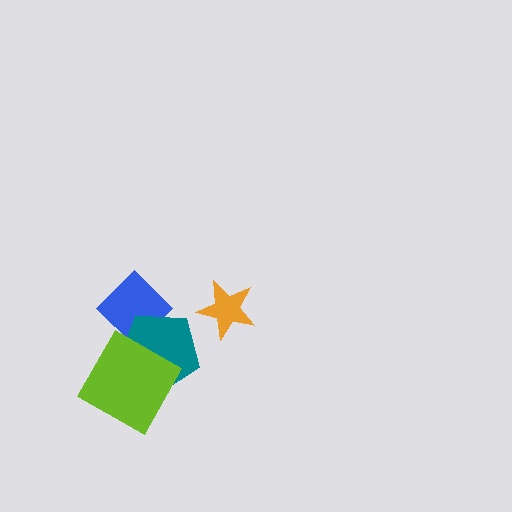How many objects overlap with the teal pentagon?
2 objects overlap with the teal pentagon.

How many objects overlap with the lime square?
1 object overlaps with the lime square.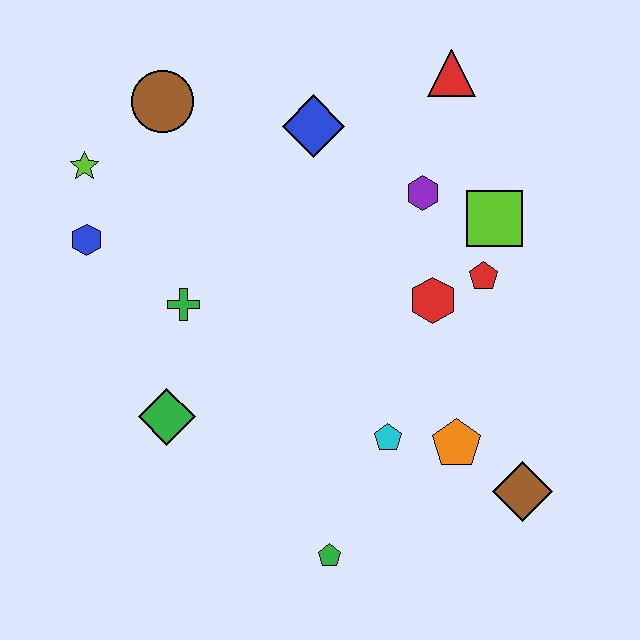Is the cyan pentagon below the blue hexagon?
Yes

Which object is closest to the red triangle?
The purple hexagon is closest to the red triangle.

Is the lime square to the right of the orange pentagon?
Yes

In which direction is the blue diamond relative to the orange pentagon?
The blue diamond is above the orange pentagon.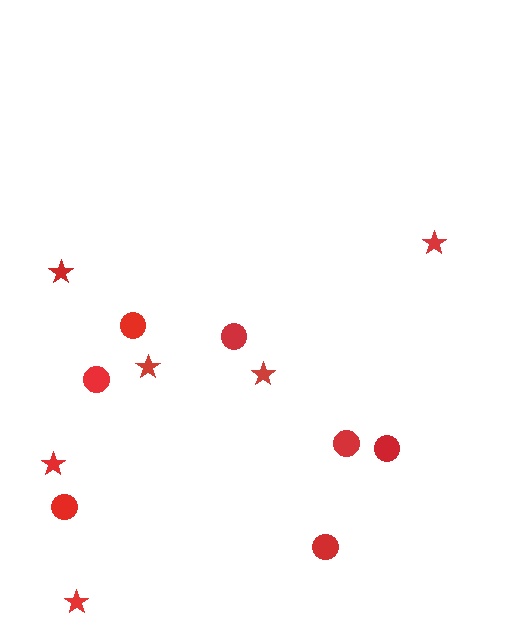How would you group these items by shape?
There are 2 groups: one group of circles (7) and one group of stars (6).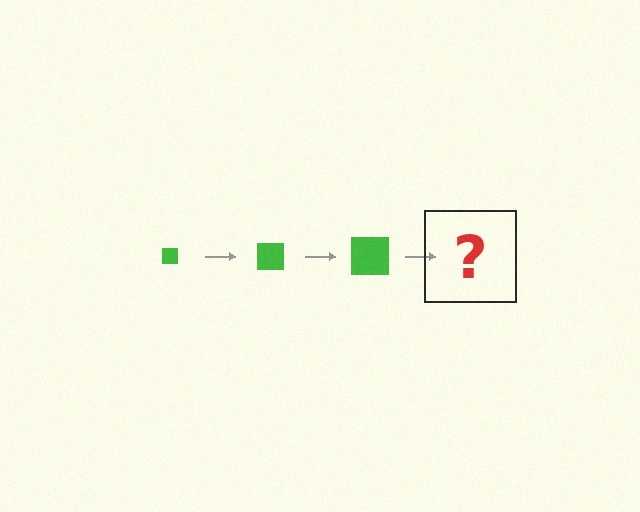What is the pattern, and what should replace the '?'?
The pattern is that the square gets progressively larger each step. The '?' should be a green square, larger than the previous one.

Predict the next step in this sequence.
The next step is a green square, larger than the previous one.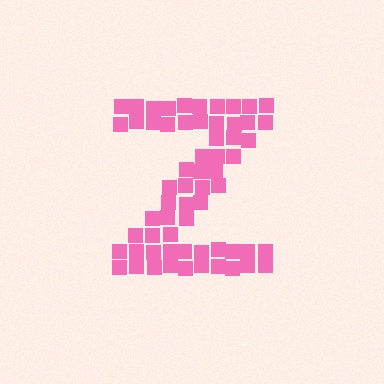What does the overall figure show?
The overall figure shows the letter Z.